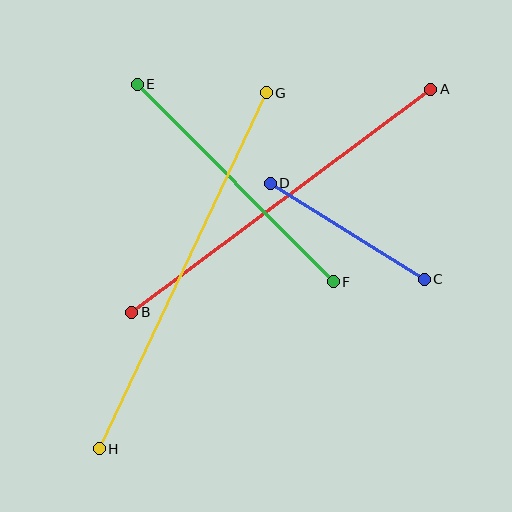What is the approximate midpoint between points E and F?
The midpoint is at approximately (235, 183) pixels.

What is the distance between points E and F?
The distance is approximately 278 pixels.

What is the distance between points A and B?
The distance is approximately 373 pixels.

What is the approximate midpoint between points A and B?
The midpoint is at approximately (281, 201) pixels.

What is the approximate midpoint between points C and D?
The midpoint is at approximately (347, 231) pixels.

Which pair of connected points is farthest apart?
Points G and H are farthest apart.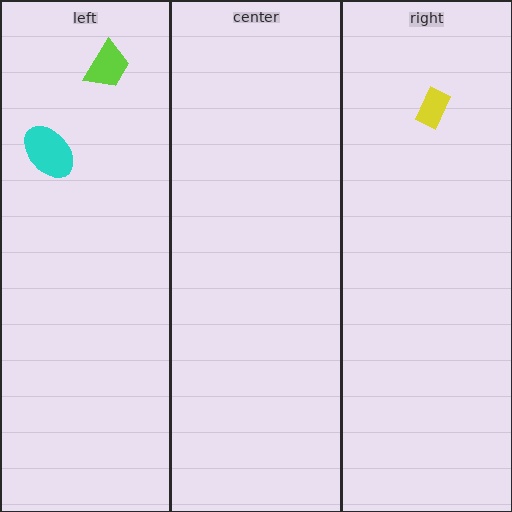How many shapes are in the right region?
1.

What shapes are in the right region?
The yellow rectangle.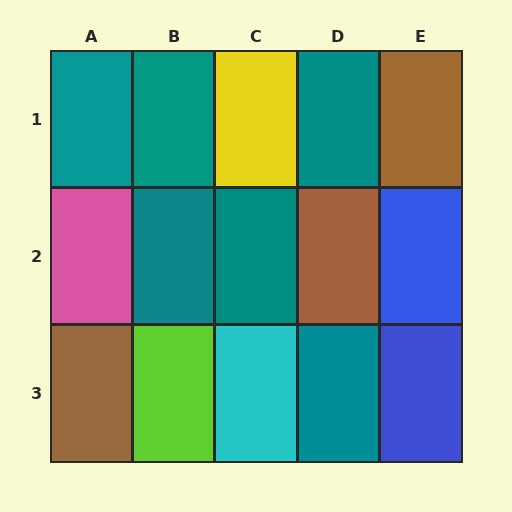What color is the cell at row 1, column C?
Yellow.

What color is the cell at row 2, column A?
Pink.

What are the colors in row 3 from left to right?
Brown, lime, cyan, teal, blue.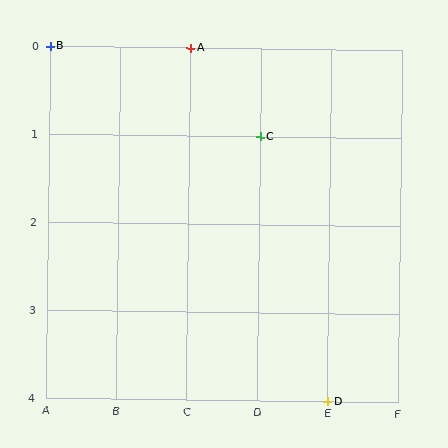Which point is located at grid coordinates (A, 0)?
Point B is at (A, 0).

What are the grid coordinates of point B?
Point B is at grid coordinates (A, 0).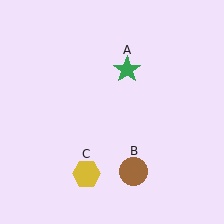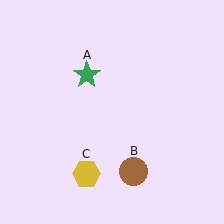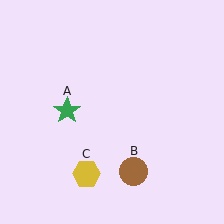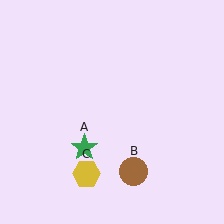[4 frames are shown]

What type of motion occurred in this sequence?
The green star (object A) rotated counterclockwise around the center of the scene.